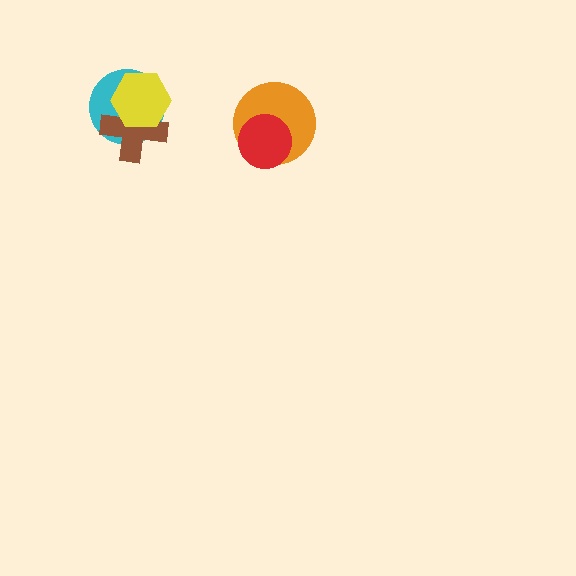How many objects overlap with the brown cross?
2 objects overlap with the brown cross.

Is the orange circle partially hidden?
Yes, it is partially covered by another shape.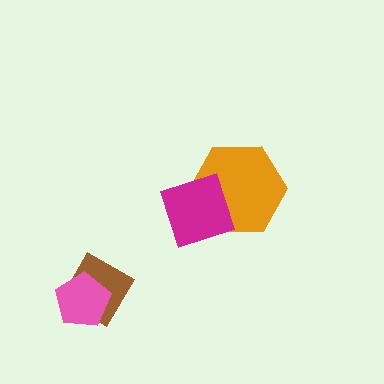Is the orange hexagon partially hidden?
Yes, it is partially covered by another shape.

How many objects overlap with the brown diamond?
1 object overlaps with the brown diamond.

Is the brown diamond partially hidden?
Yes, it is partially covered by another shape.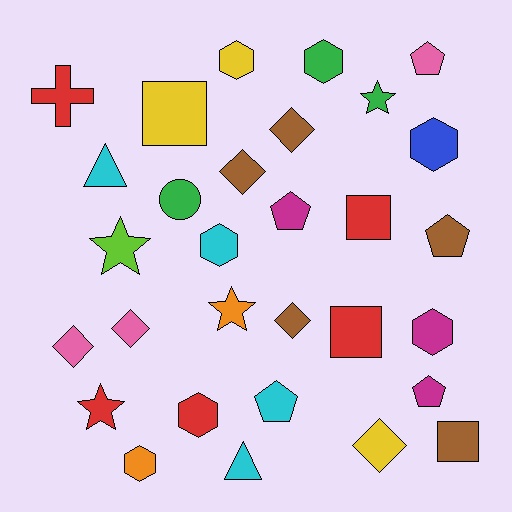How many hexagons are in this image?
There are 7 hexagons.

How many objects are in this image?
There are 30 objects.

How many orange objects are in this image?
There are 2 orange objects.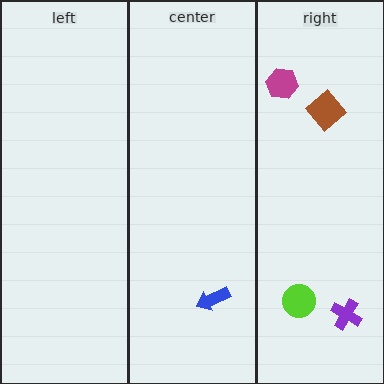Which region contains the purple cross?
The right region.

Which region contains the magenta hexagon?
The right region.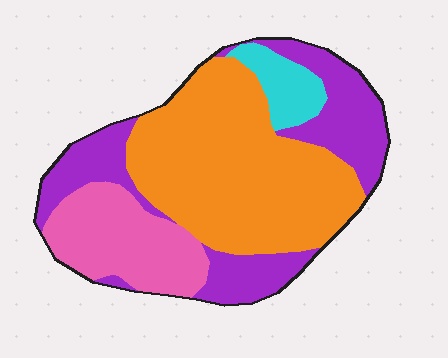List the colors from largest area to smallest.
From largest to smallest: orange, purple, pink, cyan.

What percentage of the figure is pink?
Pink covers about 20% of the figure.